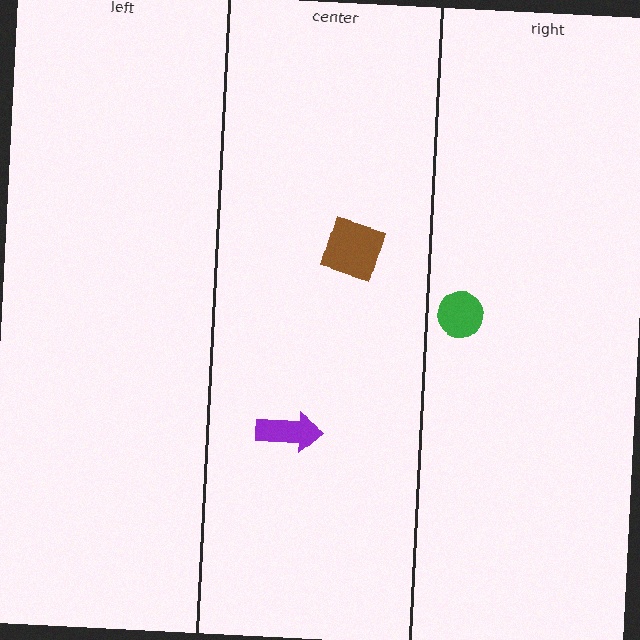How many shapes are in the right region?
1.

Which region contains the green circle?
The right region.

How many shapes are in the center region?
2.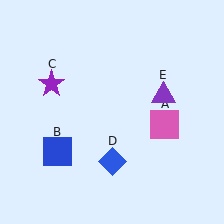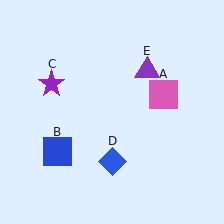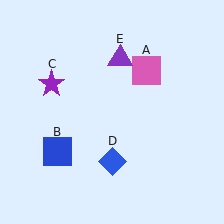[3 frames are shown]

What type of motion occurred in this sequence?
The pink square (object A), purple triangle (object E) rotated counterclockwise around the center of the scene.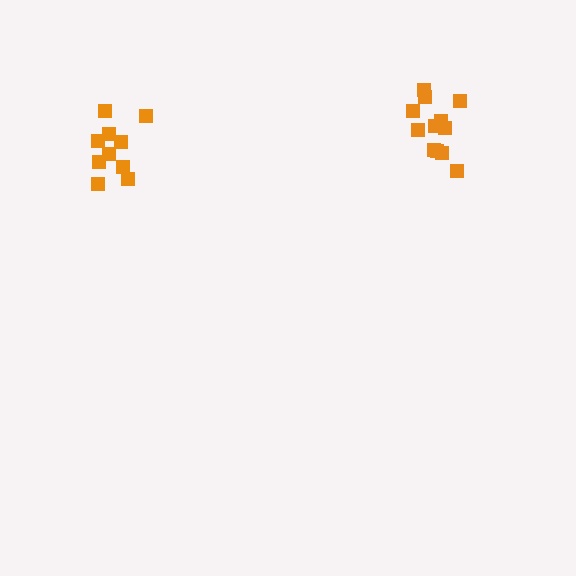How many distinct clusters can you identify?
There are 2 distinct clusters.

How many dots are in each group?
Group 1: 10 dots, Group 2: 12 dots (22 total).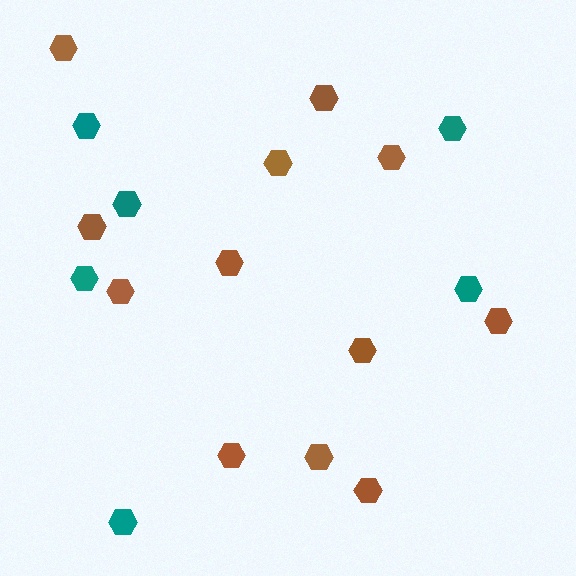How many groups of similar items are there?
There are 2 groups: one group of teal hexagons (6) and one group of brown hexagons (12).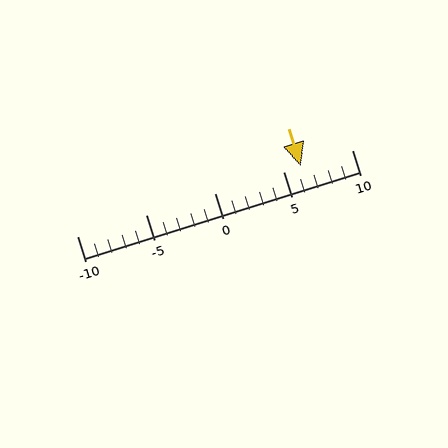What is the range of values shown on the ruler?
The ruler shows values from -10 to 10.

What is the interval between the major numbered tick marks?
The major tick marks are spaced 5 units apart.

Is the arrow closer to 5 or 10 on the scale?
The arrow is closer to 5.